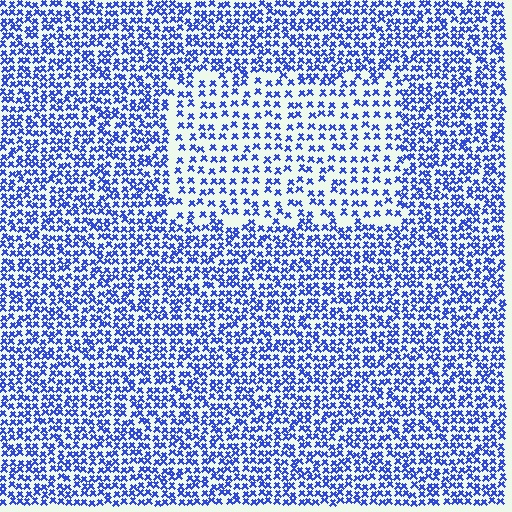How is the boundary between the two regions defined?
The boundary is defined by a change in element density (approximately 1.9x ratio). All elements are the same color, size, and shape.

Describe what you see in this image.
The image contains small blue elements arranged at two different densities. A rectangle-shaped region is visible where the elements are less densely packed than the surrounding area.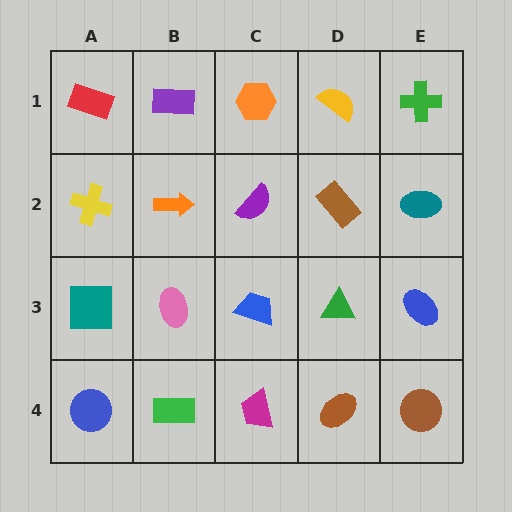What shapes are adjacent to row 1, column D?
A brown rectangle (row 2, column D), an orange hexagon (row 1, column C), a green cross (row 1, column E).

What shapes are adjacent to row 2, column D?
A yellow semicircle (row 1, column D), a green triangle (row 3, column D), a purple semicircle (row 2, column C), a teal ellipse (row 2, column E).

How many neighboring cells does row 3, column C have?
4.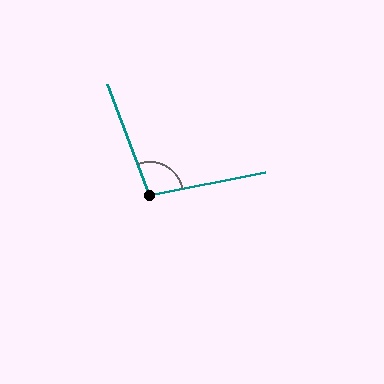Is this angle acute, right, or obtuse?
It is obtuse.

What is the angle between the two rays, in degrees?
Approximately 100 degrees.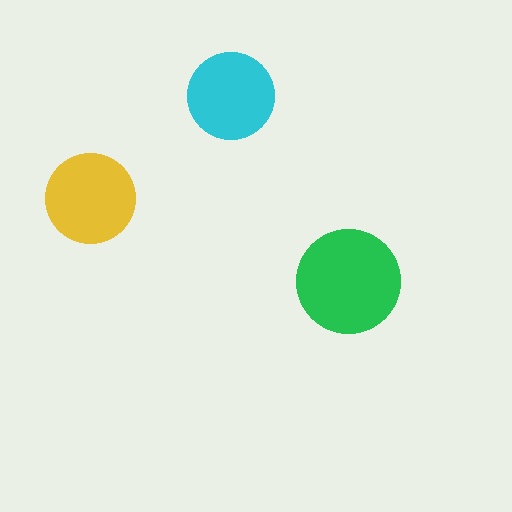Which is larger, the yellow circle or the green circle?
The green one.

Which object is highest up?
The cyan circle is topmost.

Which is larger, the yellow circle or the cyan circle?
The yellow one.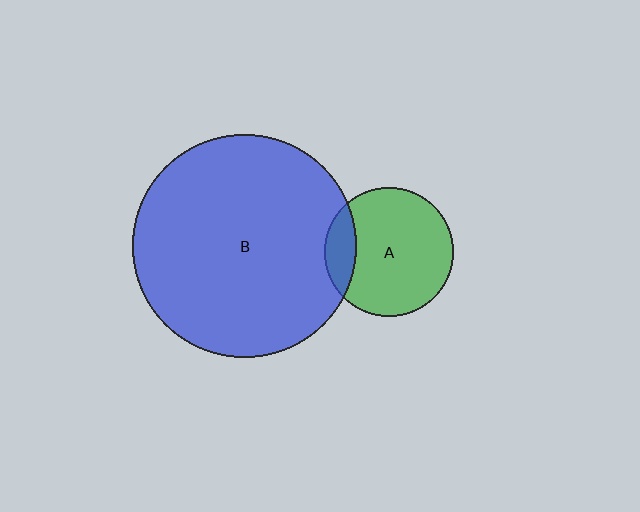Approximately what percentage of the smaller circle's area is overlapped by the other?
Approximately 15%.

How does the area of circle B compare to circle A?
Approximately 3.0 times.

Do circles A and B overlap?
Yes.